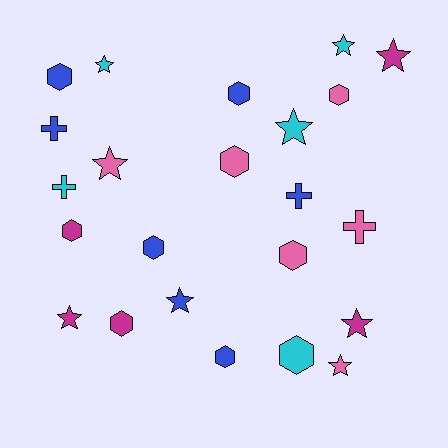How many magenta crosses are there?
There are no magenta crosses.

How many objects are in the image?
There are 23 objects.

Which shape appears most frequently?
Hexagon, with 10 objects.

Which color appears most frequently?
Blue, with 7 objects.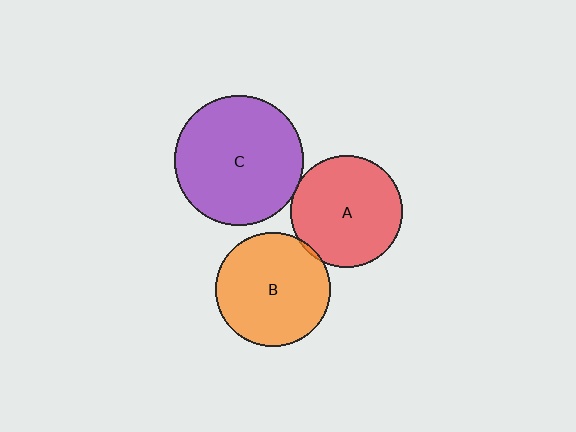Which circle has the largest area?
Circle C (purple).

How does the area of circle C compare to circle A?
Approximately 1.3 times.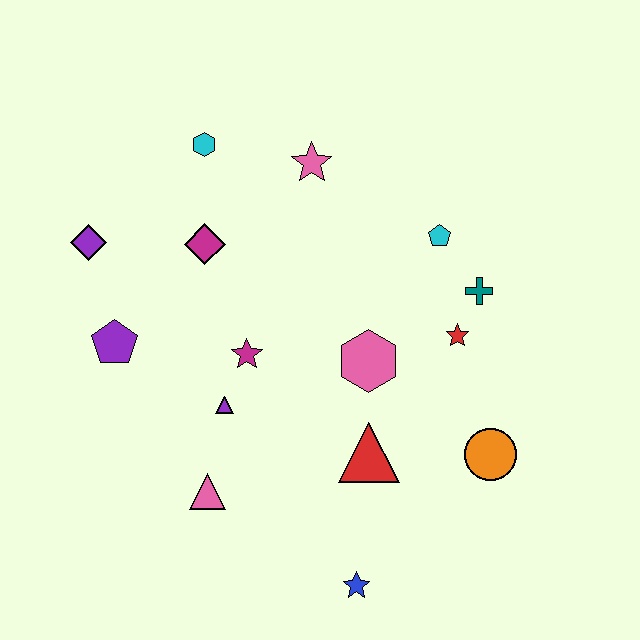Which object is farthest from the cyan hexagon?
The blue star is farthest from the cyan hexagon.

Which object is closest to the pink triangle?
The purple triangle is closest to the pink triangle.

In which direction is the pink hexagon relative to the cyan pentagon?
The pink hexagon is below the cyan pentagon.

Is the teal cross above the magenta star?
Yes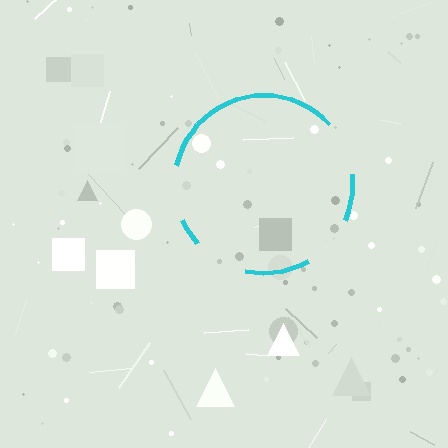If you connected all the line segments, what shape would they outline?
They would outline a circle.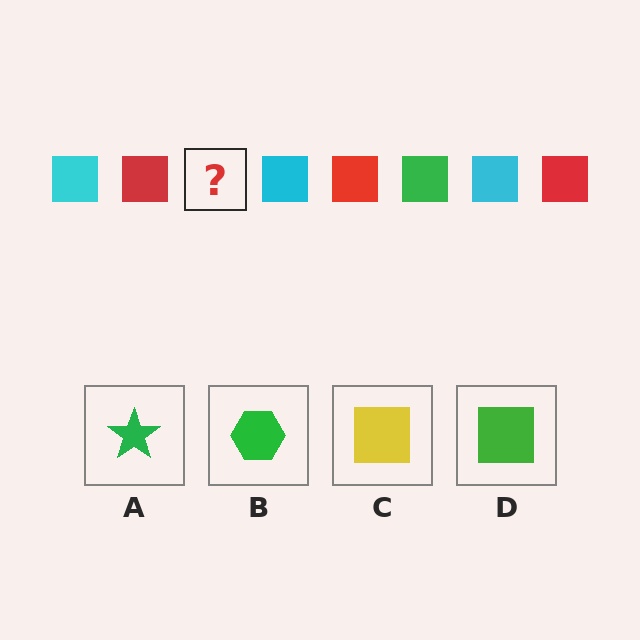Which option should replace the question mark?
Option D.